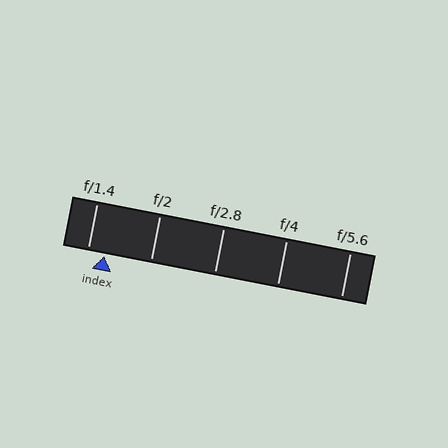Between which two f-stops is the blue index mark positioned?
The index mark is between f/1.4 and f/2.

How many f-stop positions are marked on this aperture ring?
There are 5 f-stop positions marked.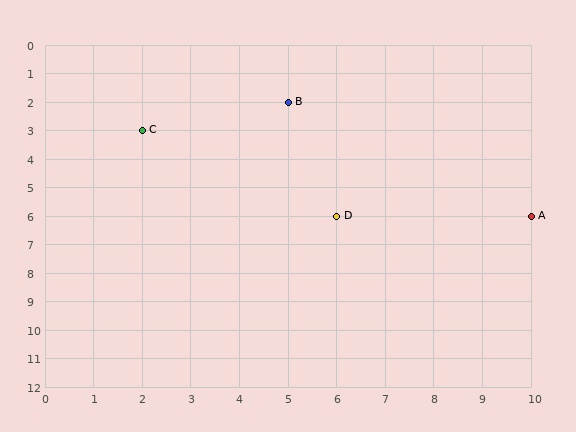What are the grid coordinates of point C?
Point C is at grid coordinates (2, 3).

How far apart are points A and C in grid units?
Points A and C are 8 columns and 3 rows apart (about 8.5 grid units diagonally).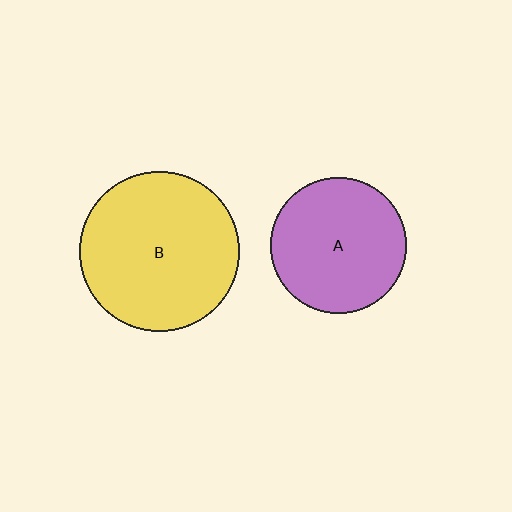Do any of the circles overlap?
No, none of the circles overlap.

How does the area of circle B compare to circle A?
Approximately 1.4 times.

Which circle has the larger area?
Circle B (yellow).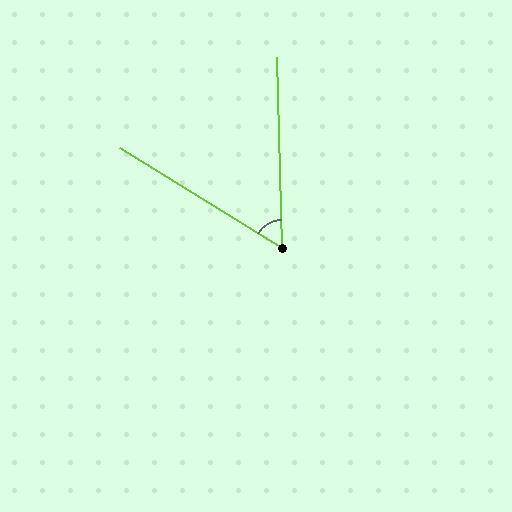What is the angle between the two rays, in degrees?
Approximately 57 degrees.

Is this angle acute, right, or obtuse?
It is acute.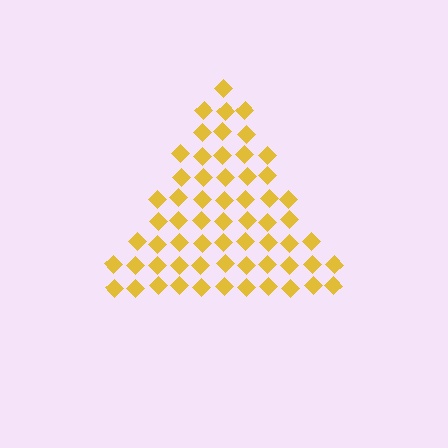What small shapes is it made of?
It is made of small diamonds.